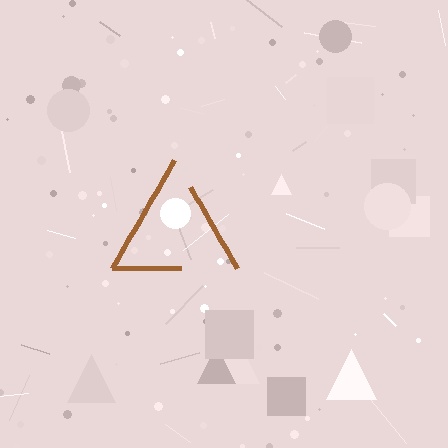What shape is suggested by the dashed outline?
The dashed outline suggests a triangle.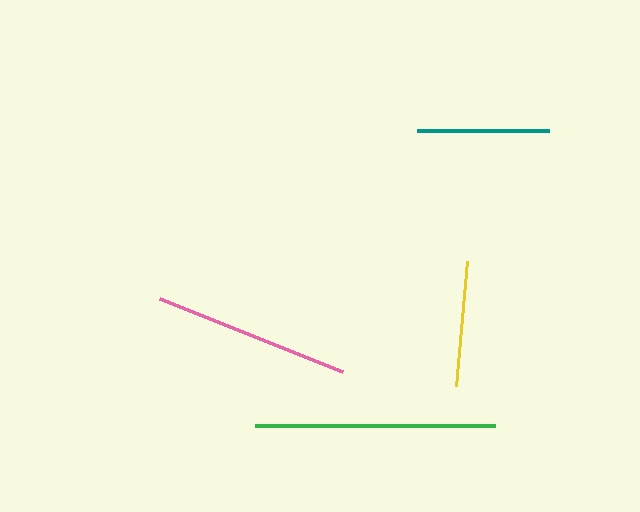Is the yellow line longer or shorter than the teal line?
The teal line is longer than the yellow line.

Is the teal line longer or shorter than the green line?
The green line is longer than the teal line.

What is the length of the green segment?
The green segment is approximately 240 pixels long.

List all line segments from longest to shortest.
From longest to shortest: green, pink, teal, yellow.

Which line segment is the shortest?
The yellow line is the shortest at approximately 126 pixels.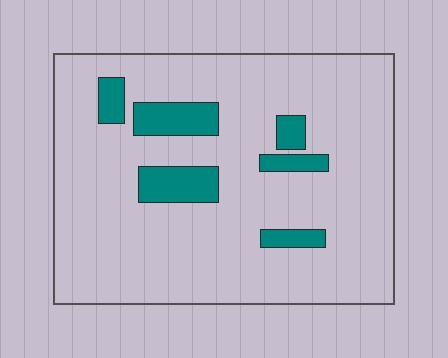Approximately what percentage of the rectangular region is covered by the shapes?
Approximately 10%.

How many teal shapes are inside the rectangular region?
6.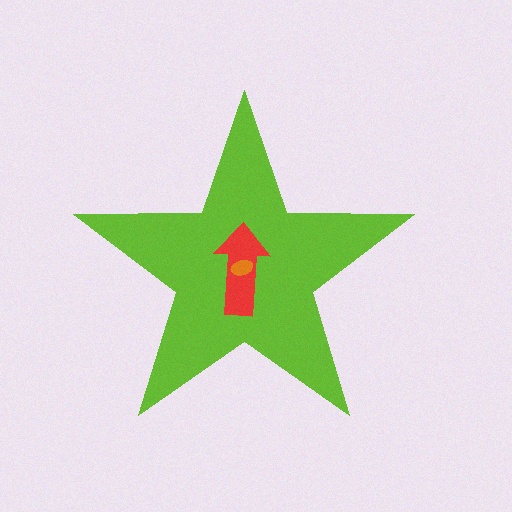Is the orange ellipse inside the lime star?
Yes.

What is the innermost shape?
The orange ellipse.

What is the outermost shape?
The lime star.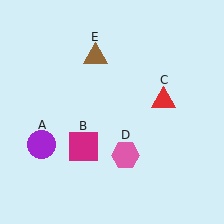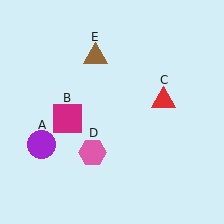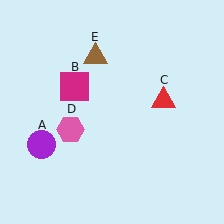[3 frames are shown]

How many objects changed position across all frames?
2 objects changed position: magenta square (object B), pink hexagon (object D).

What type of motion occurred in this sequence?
The magenta square (object B), pink hexagon (object D) rotated clockwise around the center of the scene.